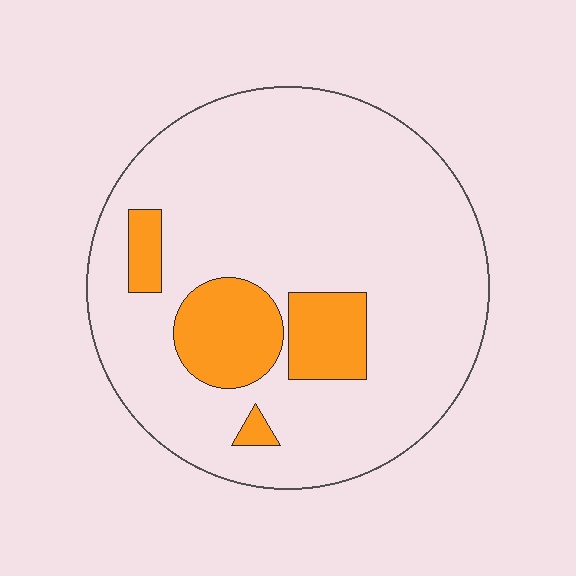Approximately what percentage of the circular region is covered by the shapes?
Approximately 15%.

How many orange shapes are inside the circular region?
4.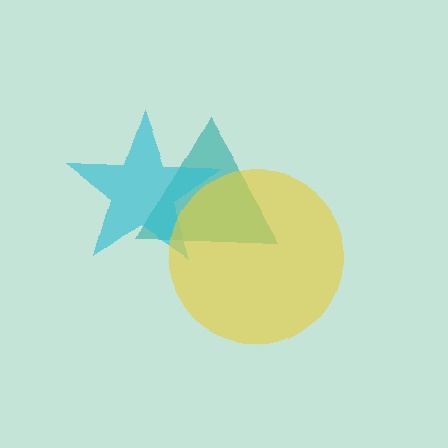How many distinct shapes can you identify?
There are 3 distinct shapes: a teal triangle, a cyan star, a yellow circle.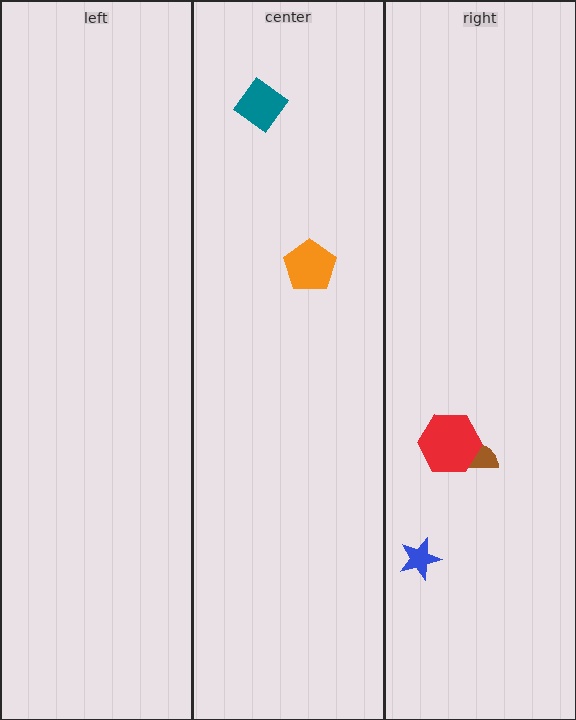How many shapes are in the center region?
2.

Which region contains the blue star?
The right region.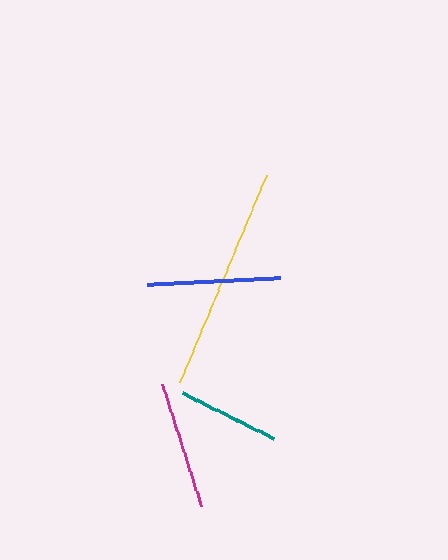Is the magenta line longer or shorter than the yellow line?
The yellow line is longer than the magenta line.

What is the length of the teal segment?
The teal segment is approximately 102 pixels long.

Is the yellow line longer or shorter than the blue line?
The yellow line is longer than the blue line.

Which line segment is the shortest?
The teal line is the shortest at approximately 102 pixels.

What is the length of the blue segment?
The blue segment is approximately 133 pixels long.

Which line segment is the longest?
The yellow line is the longest at approximately 225 pixels.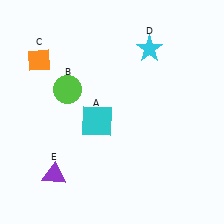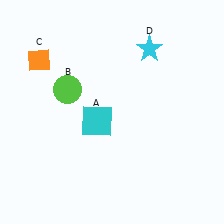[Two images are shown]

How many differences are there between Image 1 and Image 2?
There is 1 difference between the two images.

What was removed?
The purple triangle (E) was removed in Image 2.